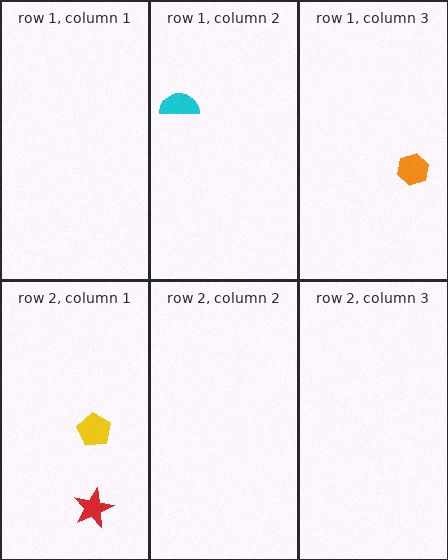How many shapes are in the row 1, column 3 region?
1.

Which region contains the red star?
The row 2, column 1 region.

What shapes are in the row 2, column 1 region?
The red star, the yellow pentagon.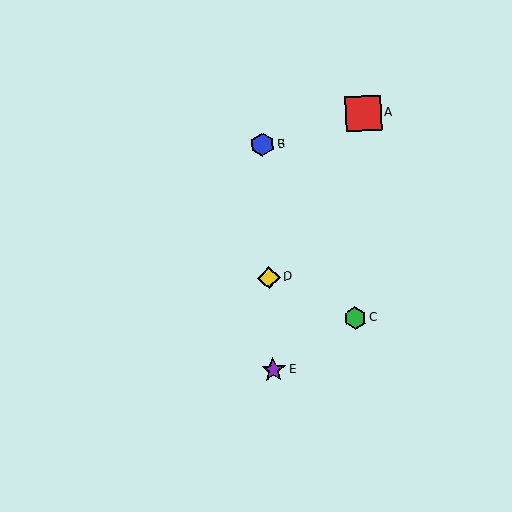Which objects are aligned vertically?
Objects B, D, E are aligned vertically.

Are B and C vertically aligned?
No, B is at x≈262 and C is at x≈355.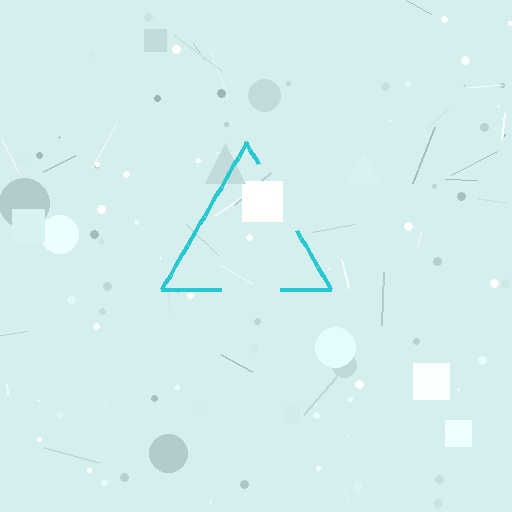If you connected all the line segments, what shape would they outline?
They would outline a triangle.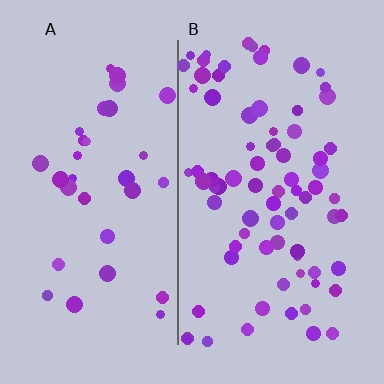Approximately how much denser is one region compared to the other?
Approximately 2.3× — region B over region A.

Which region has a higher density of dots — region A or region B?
B (the right).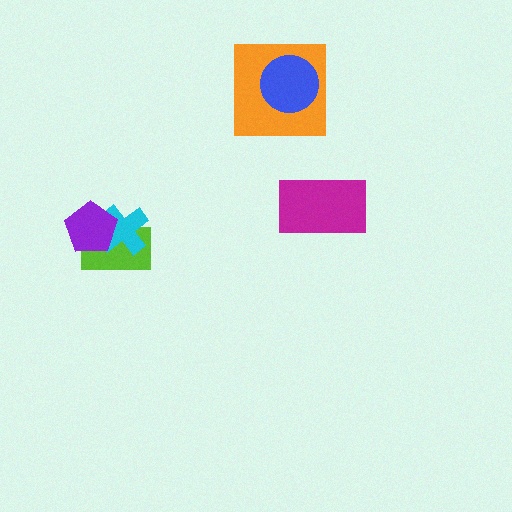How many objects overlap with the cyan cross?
2 objects overlap with the cyan cross.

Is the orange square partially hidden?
Yes, it is partially covered by another shape.